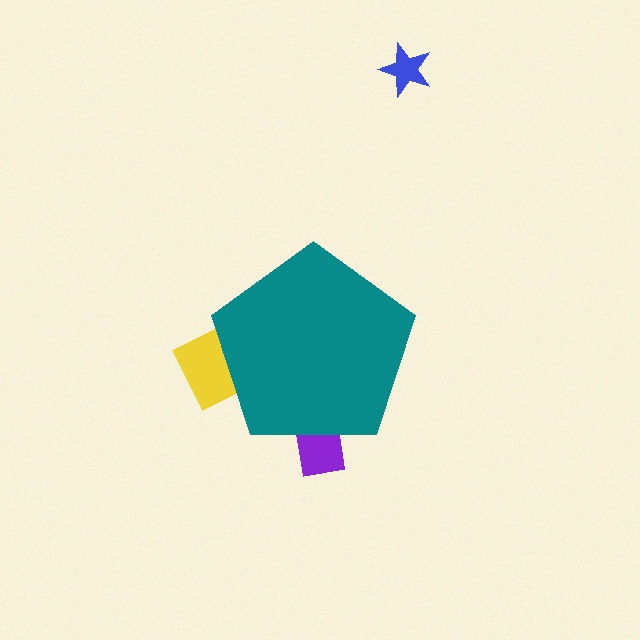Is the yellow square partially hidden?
Yes, the yellow square is partially hidden behind the teal pentagon.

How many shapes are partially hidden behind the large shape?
2 shapes are partially hidden.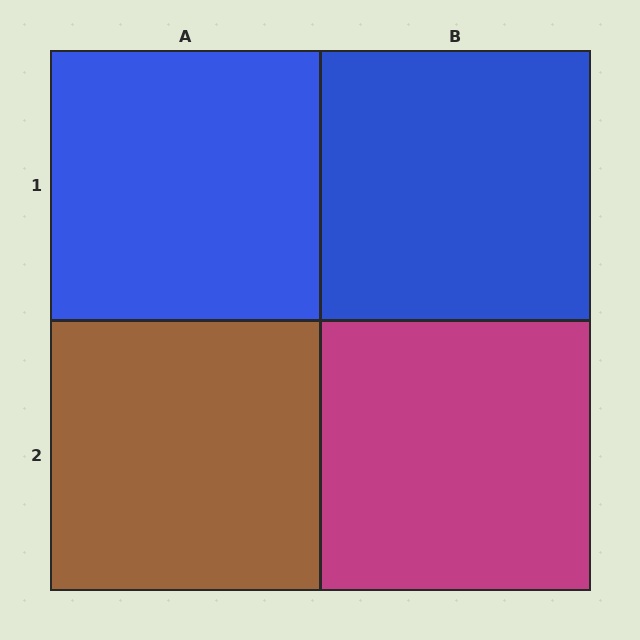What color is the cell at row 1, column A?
Blue.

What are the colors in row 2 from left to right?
Brown, magenta.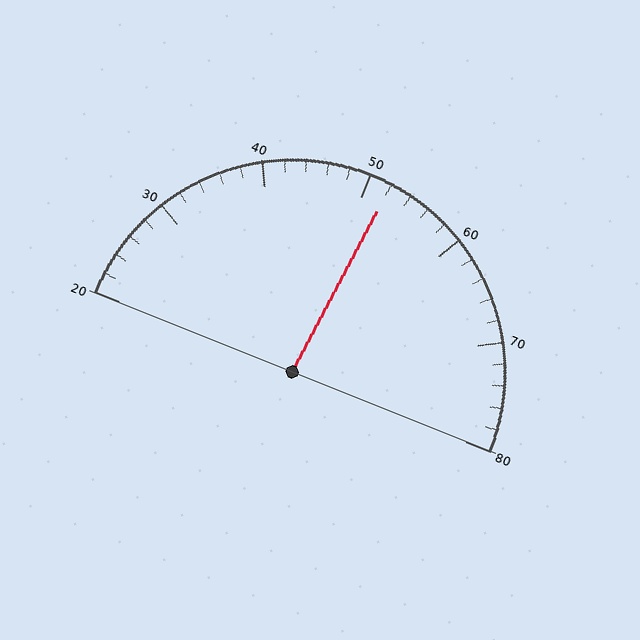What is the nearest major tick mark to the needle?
The nearest major tick mark is 50.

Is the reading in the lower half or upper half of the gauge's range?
The reading is in the upper half of the range (20 to 80).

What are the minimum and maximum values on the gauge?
The gauge ranges from 20 to 80.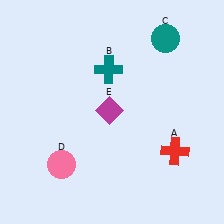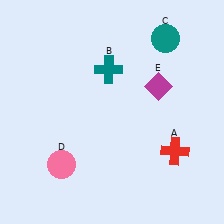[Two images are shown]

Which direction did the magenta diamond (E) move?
The magenta diamond (E) moved right.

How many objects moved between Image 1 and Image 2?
1 object moved between the two images.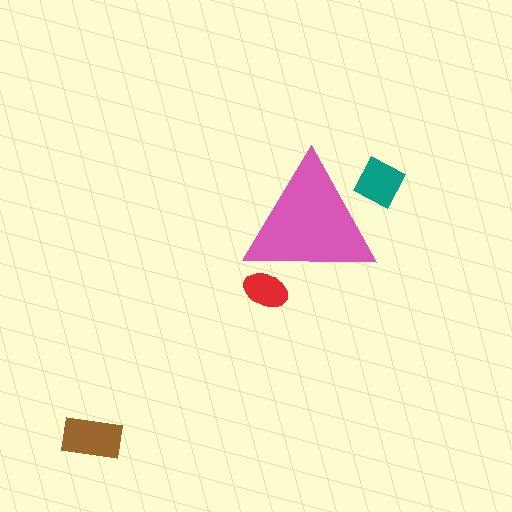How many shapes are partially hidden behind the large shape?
2 shapes are partially hidden.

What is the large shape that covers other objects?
A pink triangle.